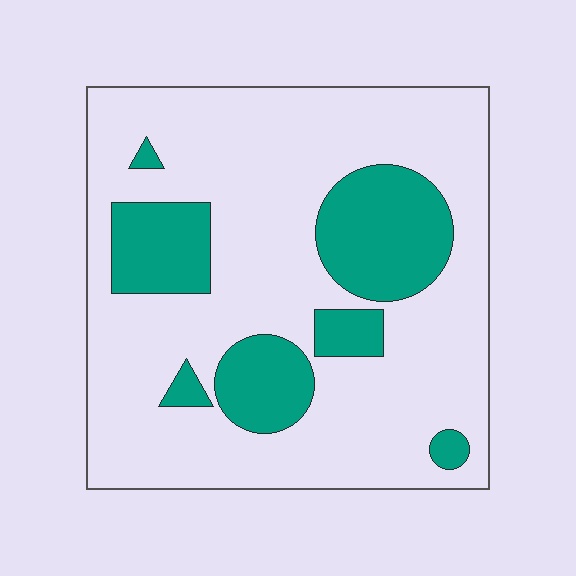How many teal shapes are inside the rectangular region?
7.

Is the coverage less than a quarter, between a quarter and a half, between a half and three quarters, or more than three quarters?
Less than a quarter.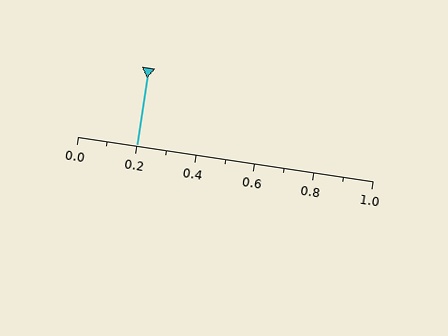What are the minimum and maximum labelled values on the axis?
The axis runs from 0.0 to 1.0.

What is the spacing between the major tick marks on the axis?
The major ticks are spaced 0.2 apart.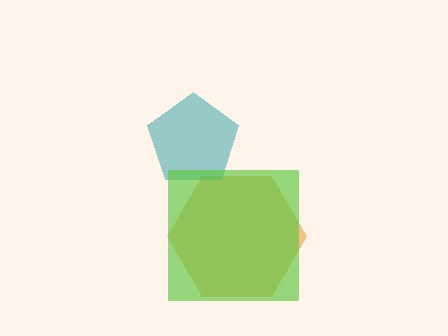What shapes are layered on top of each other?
The layered shapes are: an orange hexagon, a teal pentagon, a lime square.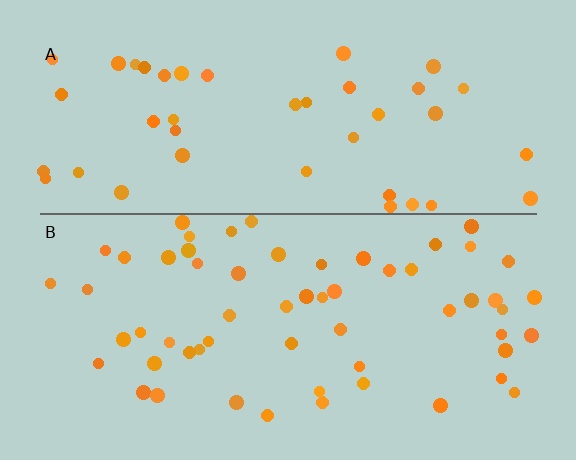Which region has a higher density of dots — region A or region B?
B (the bottom).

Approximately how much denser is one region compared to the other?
Approximately 1.4× — region B over region A.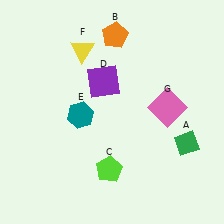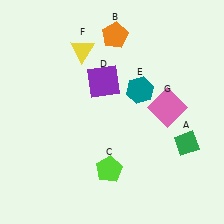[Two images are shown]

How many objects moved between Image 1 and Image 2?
1 object moved between the two images.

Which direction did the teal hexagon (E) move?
The teal hexagon (E) moved right.